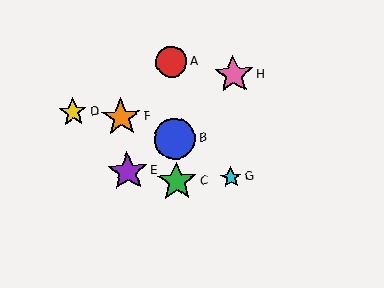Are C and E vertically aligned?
No, C is at x≈177 and E is at x≈128.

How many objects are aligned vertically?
3 objects (A, B, C) are aligned vertically.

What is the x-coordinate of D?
Object D is at x≈73.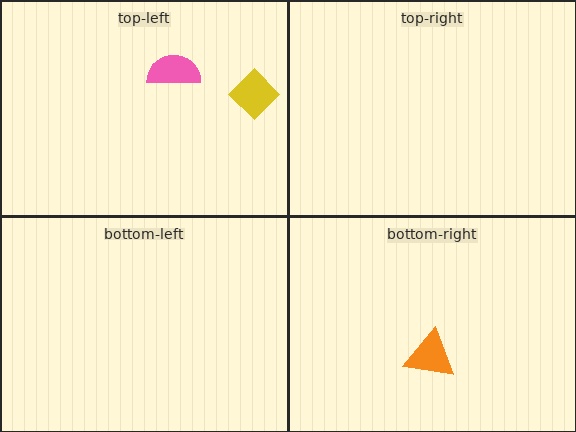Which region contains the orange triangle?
The bottom-right region.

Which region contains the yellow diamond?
The top-left region.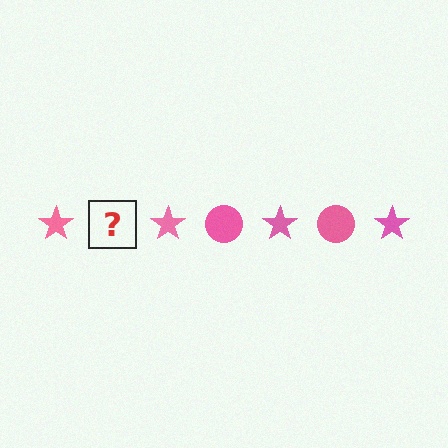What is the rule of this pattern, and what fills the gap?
The rule is that the pattern cycles through star, circle shapes in pink. The gap should be filled with a pink circle.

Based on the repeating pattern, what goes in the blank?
The blank should be a pink circle.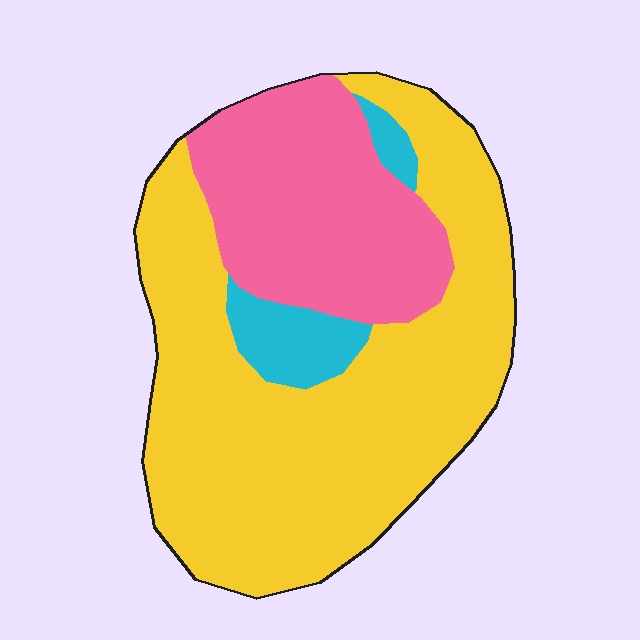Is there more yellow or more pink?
Yellow.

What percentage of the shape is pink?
Pink covers roughly 30% of the shape.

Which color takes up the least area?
Cyan, at roughly 10%.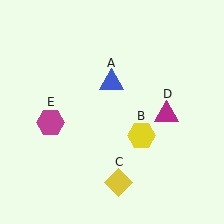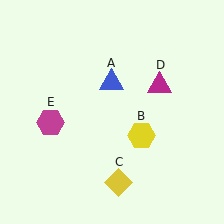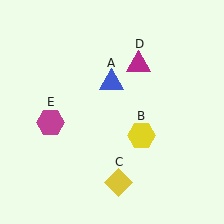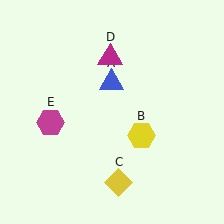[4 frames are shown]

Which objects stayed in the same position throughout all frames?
Blue triangle (object A) and yellow hexagon (object B) and yellow diamond (object C) and magenta hexagon (object E) remained stationary.